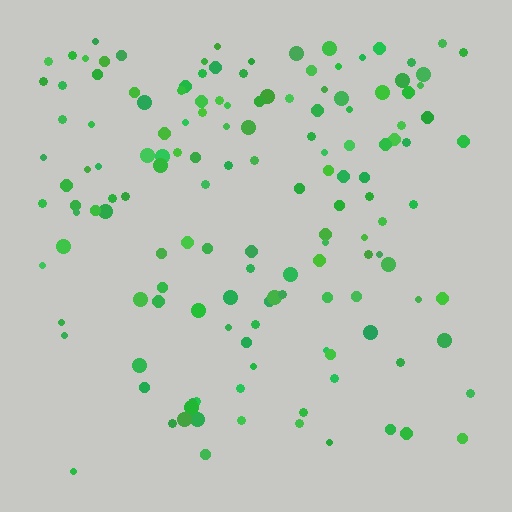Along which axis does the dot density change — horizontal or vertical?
Vertical.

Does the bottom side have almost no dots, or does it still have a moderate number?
Still a moderate number, just noticeably fewer than the top.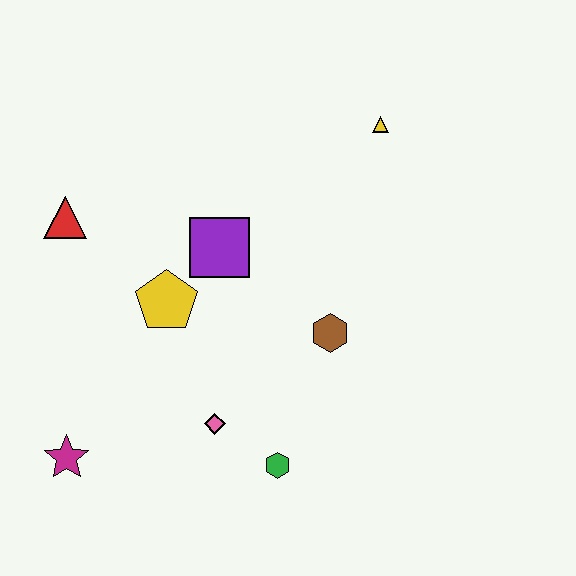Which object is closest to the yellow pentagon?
The purple square is closest to the yellow pentagon.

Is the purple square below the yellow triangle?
Yes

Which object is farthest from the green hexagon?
The yellow triangle is farthest from the green hexagon.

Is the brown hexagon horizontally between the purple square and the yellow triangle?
Yes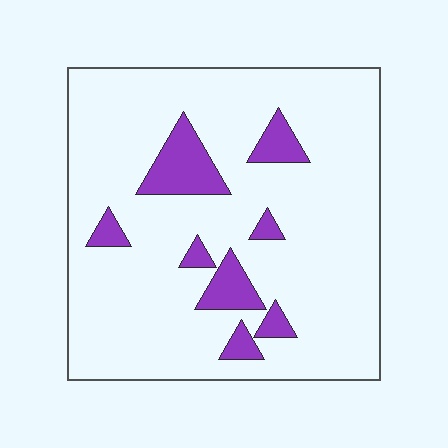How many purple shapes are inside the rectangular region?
8.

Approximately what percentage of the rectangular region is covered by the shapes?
Approximately 15%.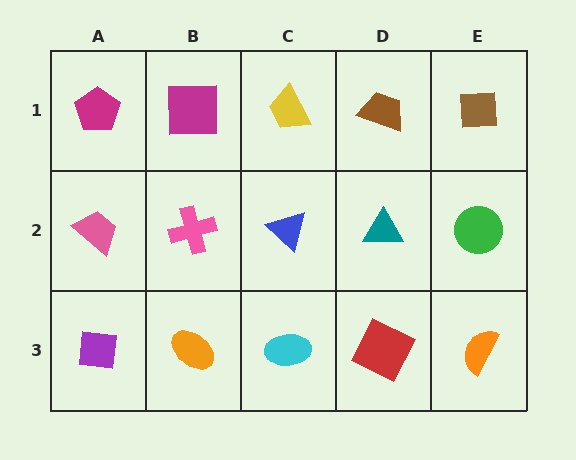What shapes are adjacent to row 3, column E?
A green circle (row 2, column E), a red square (row 3, column D).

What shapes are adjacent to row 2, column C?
A yellow trapezoid (row 1, column C), a cyan ellipse (row 3, column C), a pink cross (row 2, column B), a teal triangle (row 2, column D).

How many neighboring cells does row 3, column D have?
3.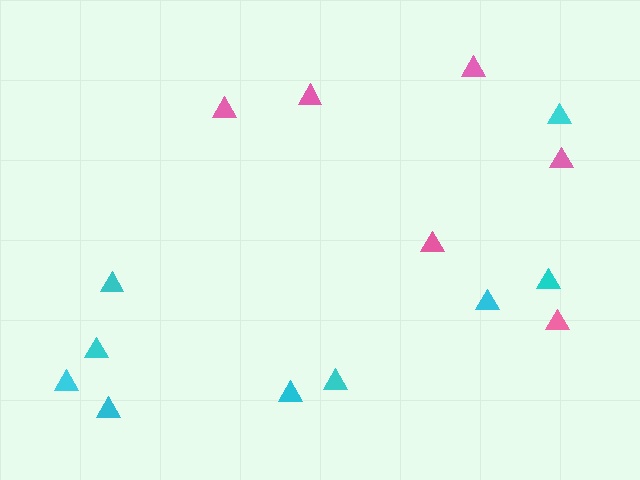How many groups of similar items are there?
There are 2 groups: one group of cyan triangles (9) and one group of pink triangles (6).